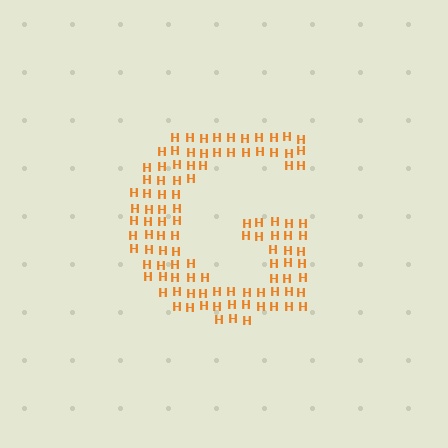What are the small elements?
The small elements are letter H's.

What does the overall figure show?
The overall figure shows the letter G.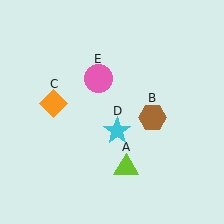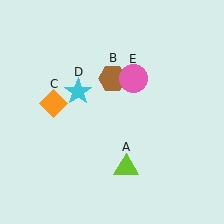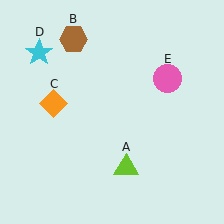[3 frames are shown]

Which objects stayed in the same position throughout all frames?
Lime triangle (object A) and orange diamond (object C) remained stationary.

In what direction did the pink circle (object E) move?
The pink circle (object E) moved right.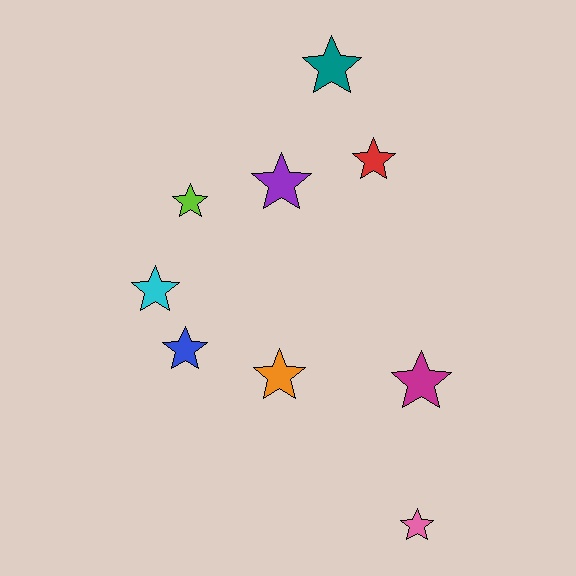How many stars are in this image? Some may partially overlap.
There are 9 stars.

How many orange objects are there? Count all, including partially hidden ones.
There is 1 orange object.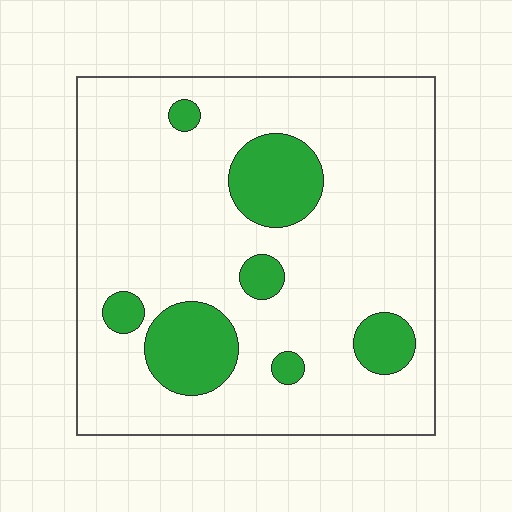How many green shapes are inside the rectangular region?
7.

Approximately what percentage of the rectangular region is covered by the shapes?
Approximately 15%.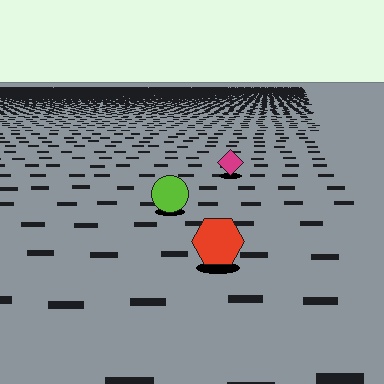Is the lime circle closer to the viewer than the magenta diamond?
Yes. The lime circle is closer — you can tell from the texture gradient: the ground texture is coarser near it.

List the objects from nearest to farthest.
From nearest to farthest: the red hexagon, the lime circle, the magenta diamond.